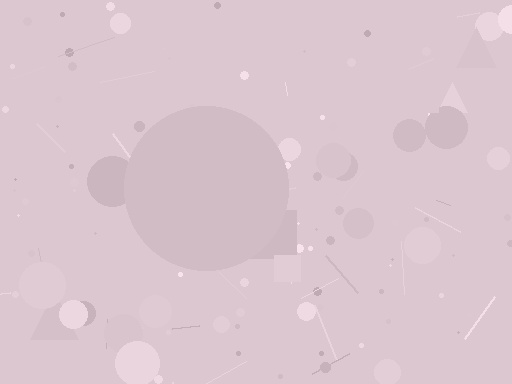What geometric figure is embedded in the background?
A circle is embedded in the background.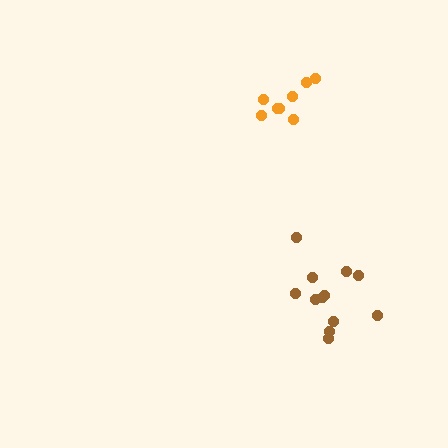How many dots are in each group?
Group 1: 12 dots, Group 2: 8 dots (20 total).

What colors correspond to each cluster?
The clusters are colored: brown, orange.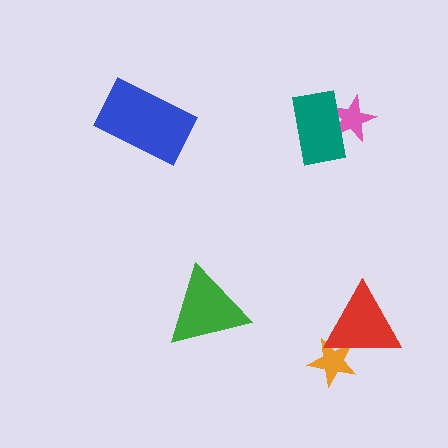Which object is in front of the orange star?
The red triangle is in front of the orange star.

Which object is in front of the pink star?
The teal rectangle is in front of the pink star.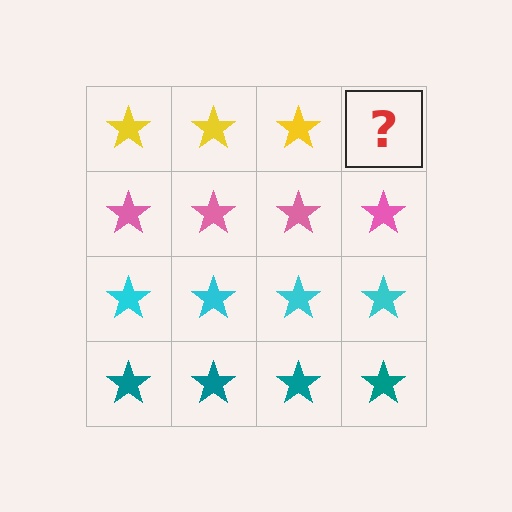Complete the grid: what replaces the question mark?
The question mark should be replaced with a yellow star.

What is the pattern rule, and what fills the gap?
The rule is that each row has a consistent color. The gap should be filled with a yellow star.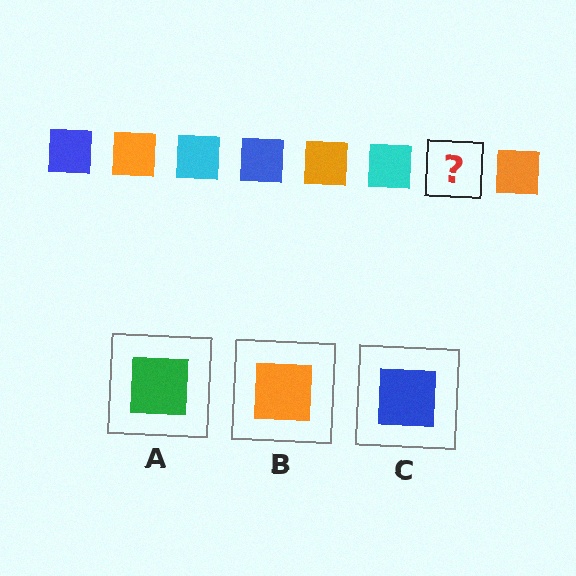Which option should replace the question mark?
Option C.